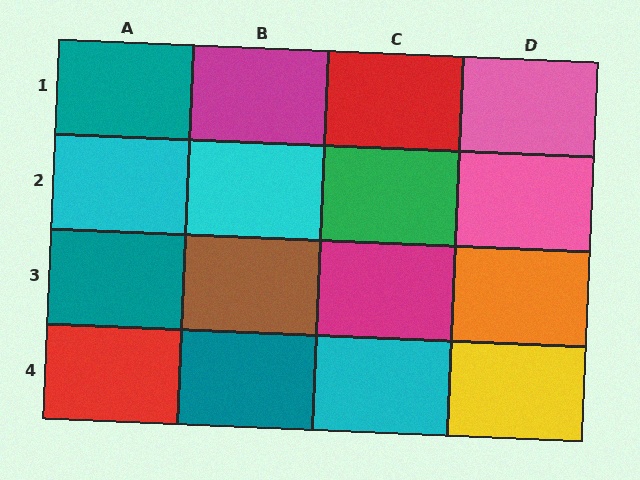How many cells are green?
1 cell is green.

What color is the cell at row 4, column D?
Yellow.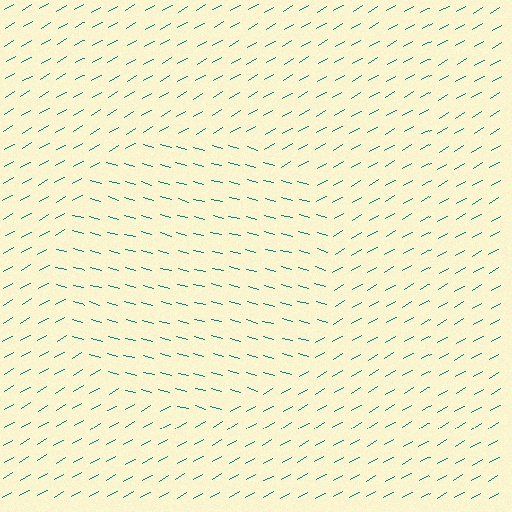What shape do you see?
I see a circle.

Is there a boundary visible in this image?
Yes, there is a texture boundary formed by a change in line orientation.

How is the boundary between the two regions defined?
The boundary is defined purely by a change in line orientation (approximately 45 degrees difference). All lines are the same color and thickness.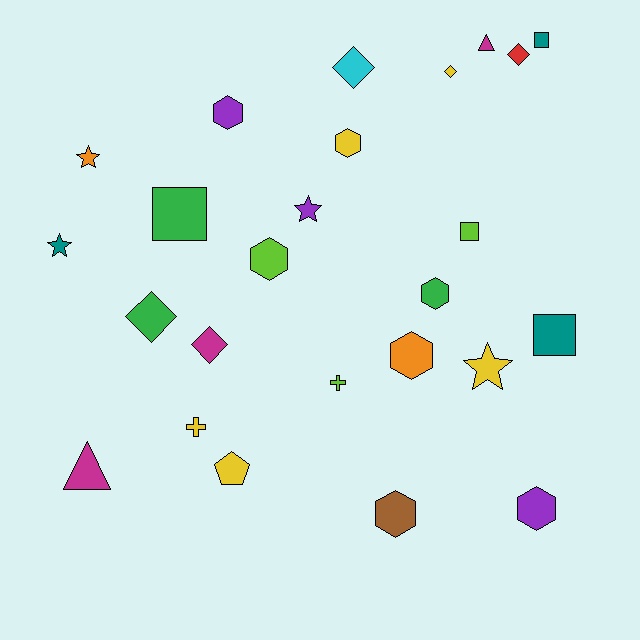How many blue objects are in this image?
There are no blue objects.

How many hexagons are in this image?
There are 7 hexagons.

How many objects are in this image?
There are 25 objects.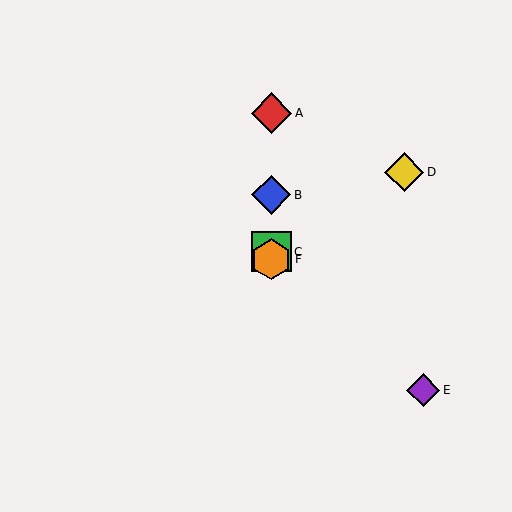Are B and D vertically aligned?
No, B is at x≈271 and D is at x≈404.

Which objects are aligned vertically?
Objects A, B, C, F are aligned vertically.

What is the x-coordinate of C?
Object C is at x≈271.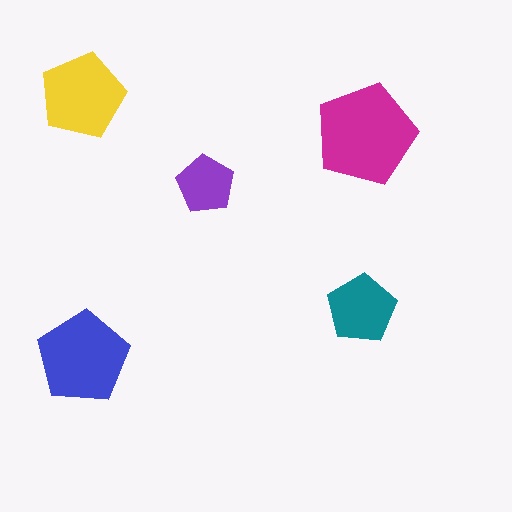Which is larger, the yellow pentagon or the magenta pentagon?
The magenta one.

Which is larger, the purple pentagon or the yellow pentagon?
The yellow one.